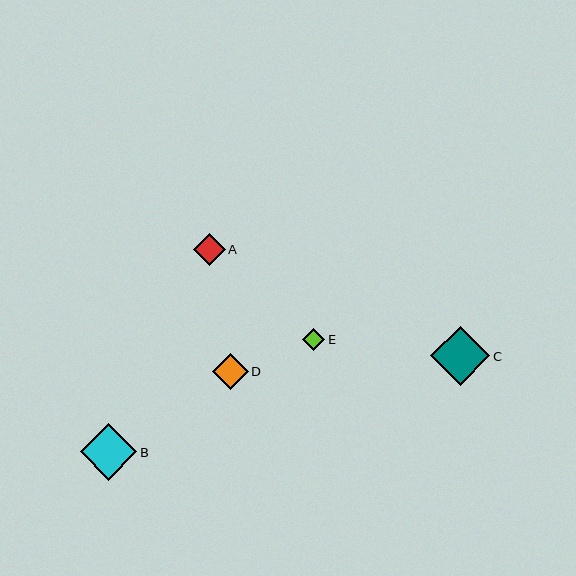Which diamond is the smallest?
Diamond E is the smallest with a size of approximately 23 pixels.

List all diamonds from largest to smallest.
From largest to smallest: C, B, D, A, E.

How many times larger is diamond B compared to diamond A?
Diamond B is approximately 1.8 times the size of diamond A.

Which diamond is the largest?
Diamond C is the largest with a size of approximately 59 pixels.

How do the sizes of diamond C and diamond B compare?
Diamond C and diamond B are approximately the same size.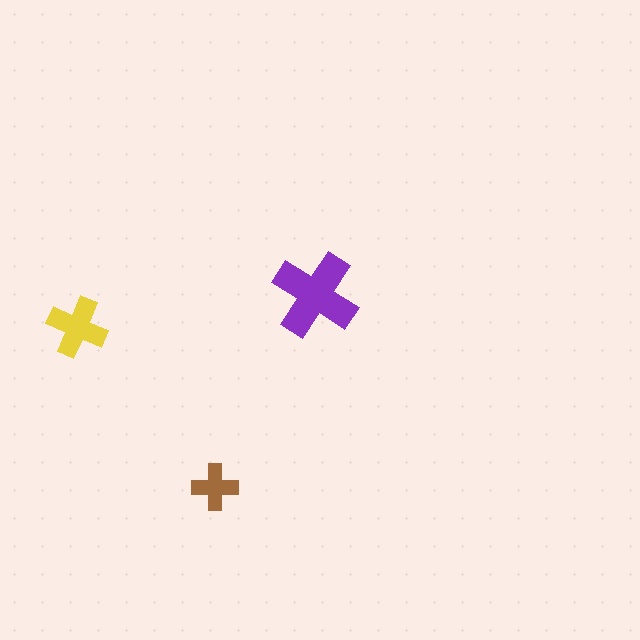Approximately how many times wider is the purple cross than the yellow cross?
About 1.5 times wider.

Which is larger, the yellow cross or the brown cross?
The yellow one.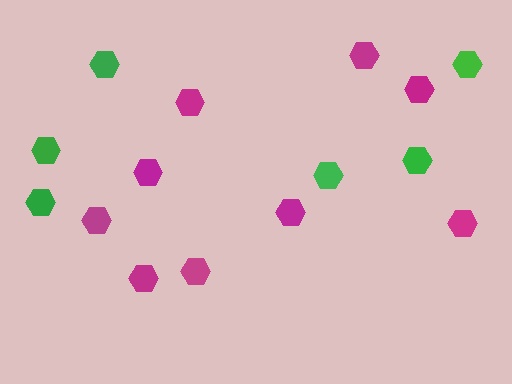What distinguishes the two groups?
There are 2 groups: one group of magenta hexagons (9) and one group of green hexagons (6).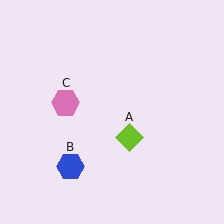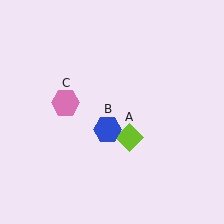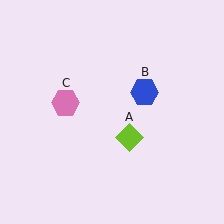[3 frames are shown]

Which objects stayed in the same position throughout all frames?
Lime diamond (object A) and pink hexagon (object C) remained stationary.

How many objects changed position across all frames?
1 object changed position: blue hexagon (object B).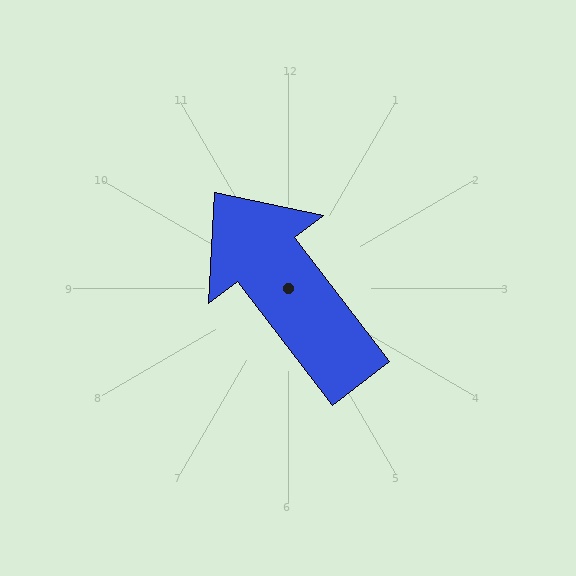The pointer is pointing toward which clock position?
Roughly 11 o'clock.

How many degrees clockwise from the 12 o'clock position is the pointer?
Approximately 323 degrees.